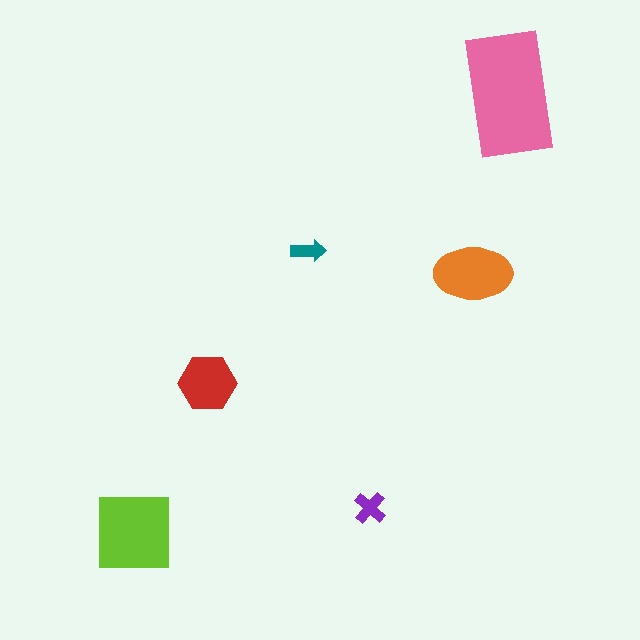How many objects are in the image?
There are 6 objects in the image.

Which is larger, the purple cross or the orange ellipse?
The orange ellipse.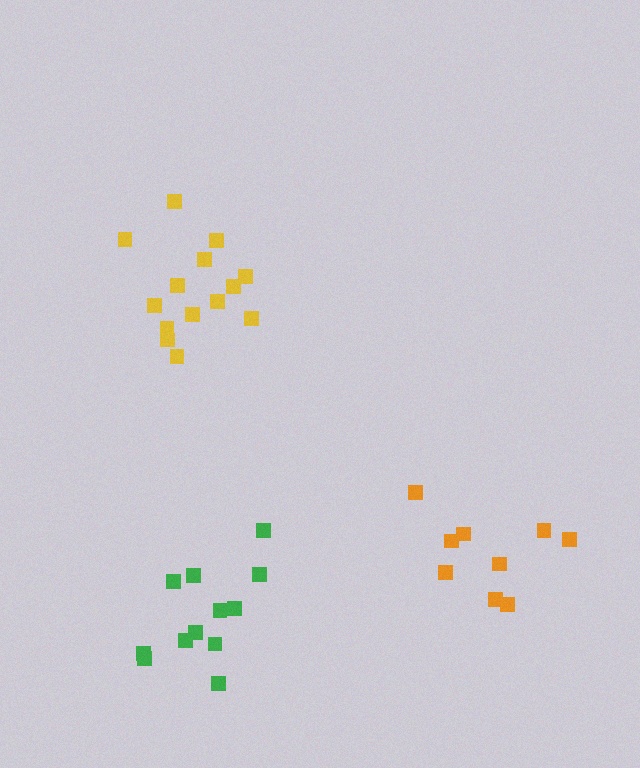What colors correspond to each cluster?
The clusters are colored: yellow, green, orange.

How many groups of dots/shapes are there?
There are 3 groups.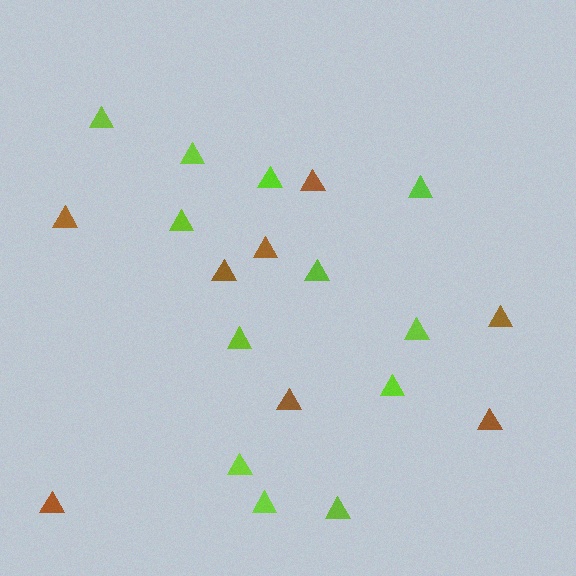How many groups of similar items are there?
There are 2 groups: one group of lime triangles (12) and one group of brown triangles (8).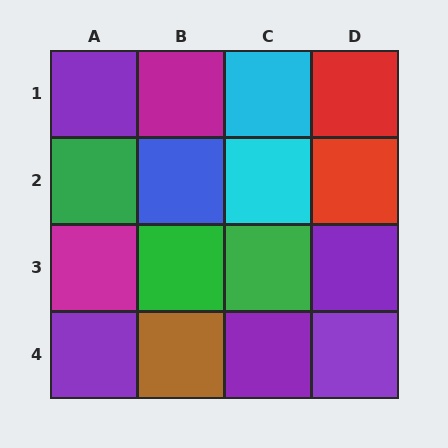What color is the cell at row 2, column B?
Blue.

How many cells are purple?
5 cells are purple.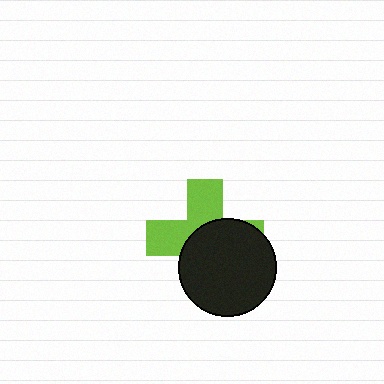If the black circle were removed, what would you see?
You would see the complete lime cross.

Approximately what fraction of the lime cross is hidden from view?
Roughly 55% of the lime cross is hidden behind the black circle.